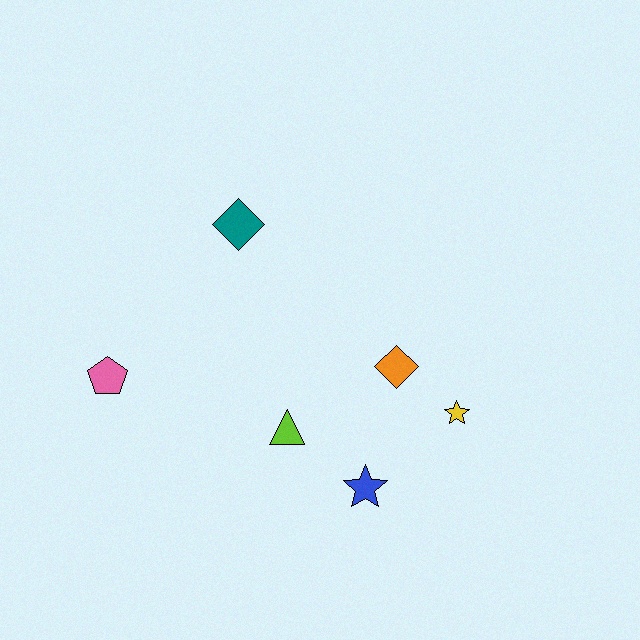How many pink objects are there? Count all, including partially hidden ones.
There is 1 pink object.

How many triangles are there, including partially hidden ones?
There is 1 triangle.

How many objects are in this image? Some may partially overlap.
There are 6 objects.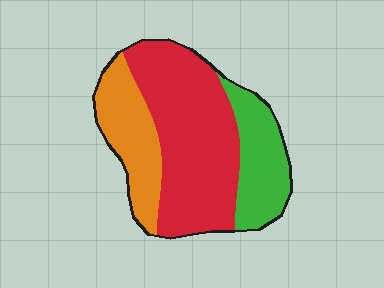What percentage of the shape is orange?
Orange takes up about one quarter (1/4) of the shape.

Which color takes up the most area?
Red, at roughly 55%.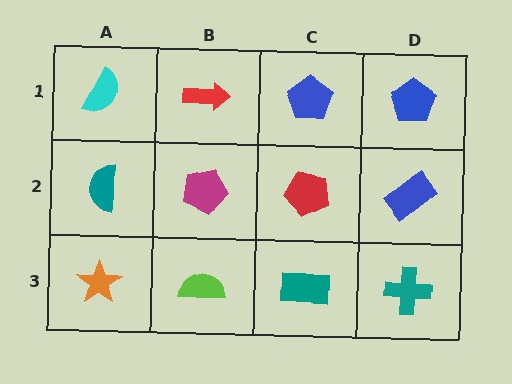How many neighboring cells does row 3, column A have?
2.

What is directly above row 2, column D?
A blue pentagon.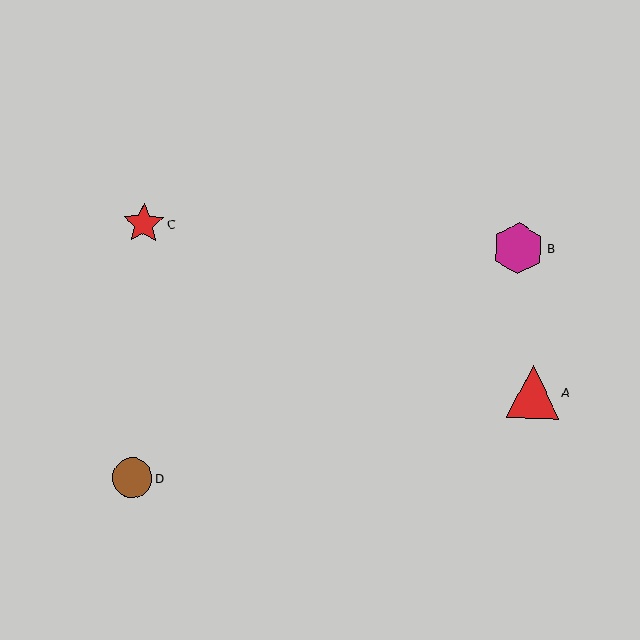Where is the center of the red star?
The center of the red star is at (144, 224).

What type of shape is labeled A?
Shape A is a red triangle.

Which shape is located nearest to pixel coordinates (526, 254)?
The magenta hexagon (labeled B) at (518, 248) is nearest to that location.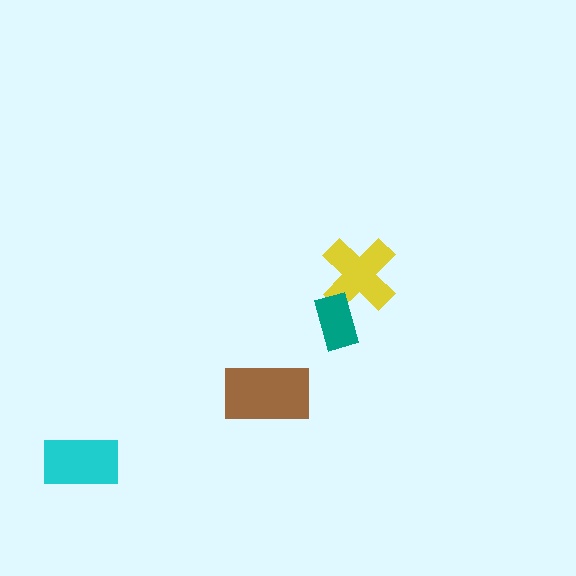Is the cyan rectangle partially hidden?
No, no other shape covers it.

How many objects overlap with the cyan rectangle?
0 objects overlap with the cyan rectangle.